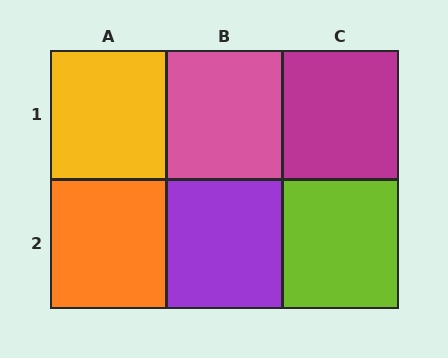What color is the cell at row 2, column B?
Purple.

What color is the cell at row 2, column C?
Lime.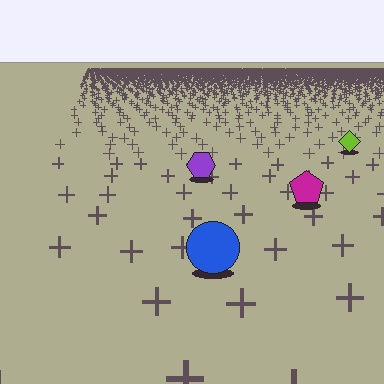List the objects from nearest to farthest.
From nearest to farthest: the blue circle, the magenta pentagon, the purple hexagon, the lime diamond.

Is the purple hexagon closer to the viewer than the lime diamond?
Yes. The purple hexagon is closer — you can tell from the texture gradient: the ground texture is coarser near it.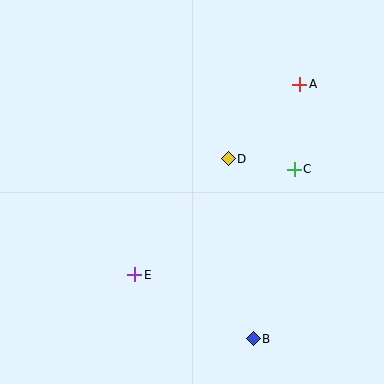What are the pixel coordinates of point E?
Point E is at (135, 275).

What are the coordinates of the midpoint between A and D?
The midpoint between A and D is at (264, 121).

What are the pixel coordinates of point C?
Point C is at (294, 169).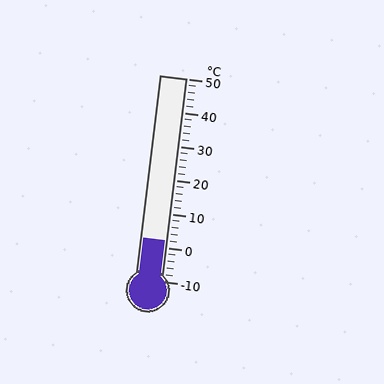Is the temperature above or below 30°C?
The temperature is below 30°C.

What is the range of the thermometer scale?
The thermometer scale ranges from -10°C to 50°C.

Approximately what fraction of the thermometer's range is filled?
The thermometer is filled to approximately 20% of its range.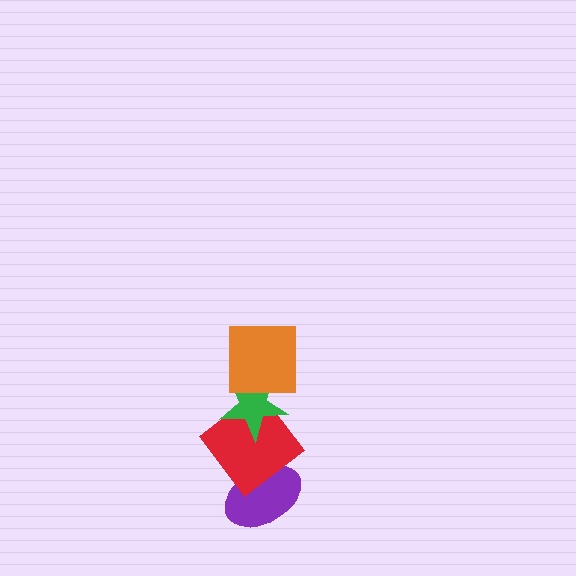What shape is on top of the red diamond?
The green star is on top of the red diamond.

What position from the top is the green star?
The green star is 2nd from the top.